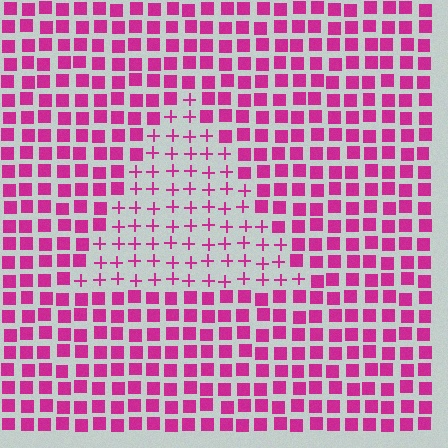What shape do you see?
I see a triangle.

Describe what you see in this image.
The image is filled with small magenta elements arranged in a uniform grid. A triangle-shaped region contains plus signs, while the surrounding area contains squares. The boundary is defined purely by the change in element shape.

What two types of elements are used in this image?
The image uses plus signs inside the triangle region and squares outside it.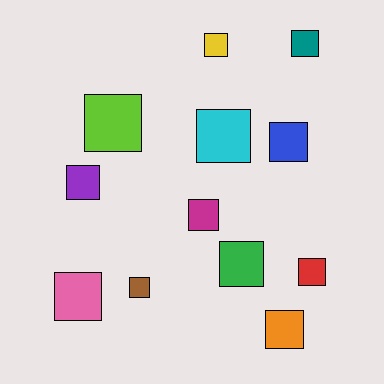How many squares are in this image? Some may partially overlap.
There are 12 squares.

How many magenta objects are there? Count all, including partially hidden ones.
There is 1 magenta object.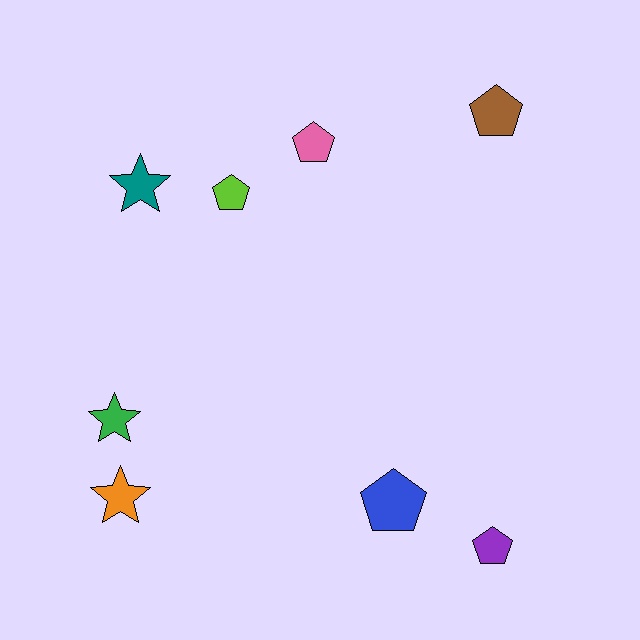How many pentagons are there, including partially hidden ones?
There are 5 pentagons.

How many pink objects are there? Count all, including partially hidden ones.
There is 1 pink object.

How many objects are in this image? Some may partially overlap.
There are 8 objects.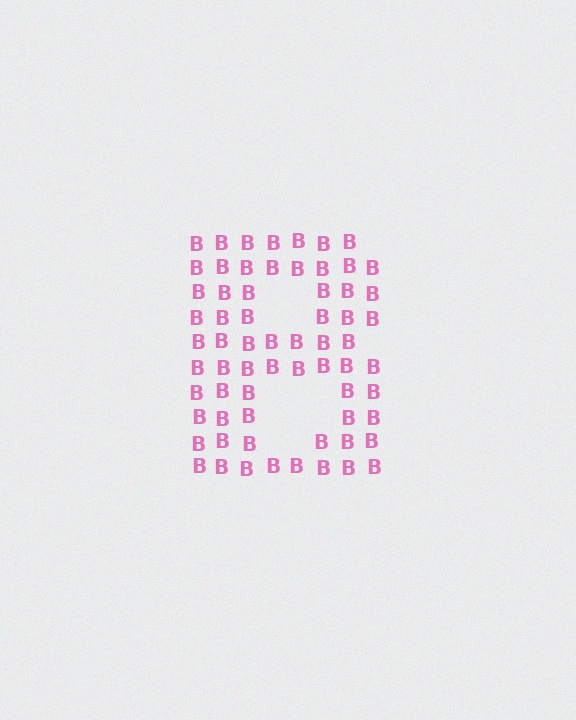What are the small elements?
The small elements are letter B's.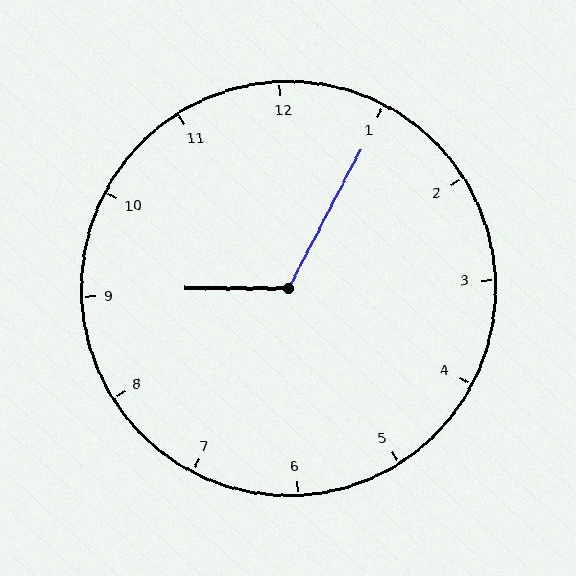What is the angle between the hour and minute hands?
Approximately 118 degrees.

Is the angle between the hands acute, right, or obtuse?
It is obtuse.